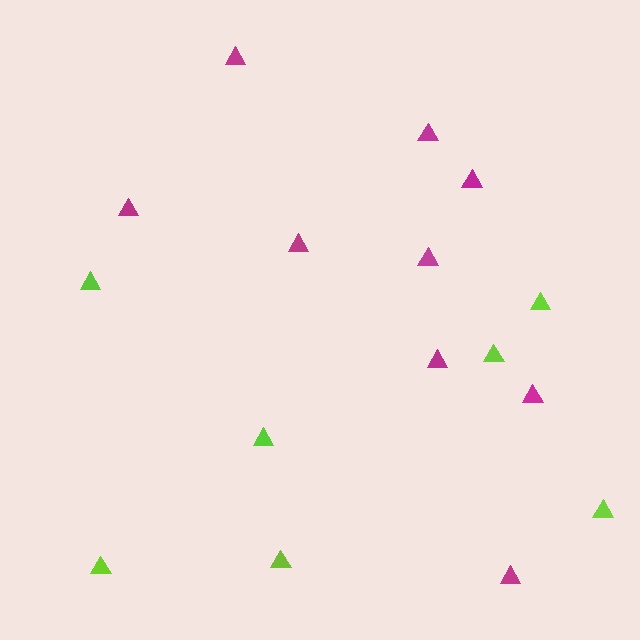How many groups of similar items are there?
There are 2 groups: one group of magenta triangles (9) and one group of lime triangles (7).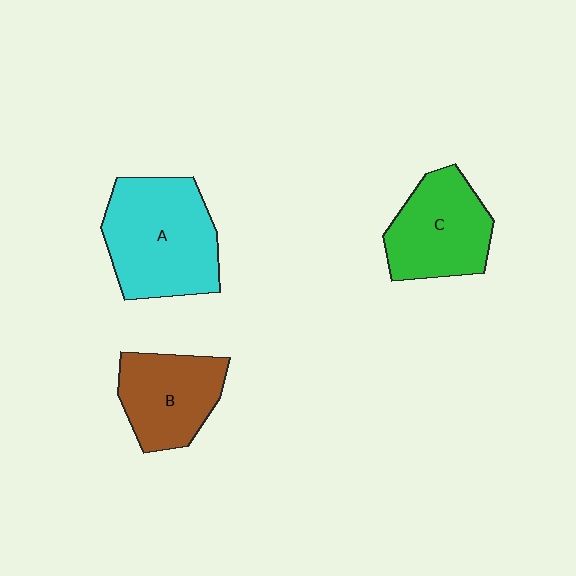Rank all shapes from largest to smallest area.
From largest to smallest: A (cyan), C (green), B (brown).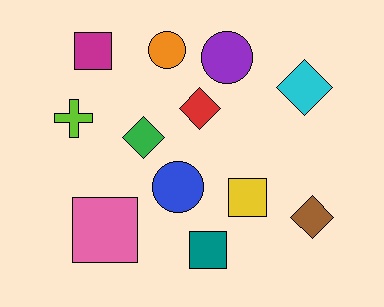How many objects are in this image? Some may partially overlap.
There are 12 objects.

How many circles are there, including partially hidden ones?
There are 3 circles.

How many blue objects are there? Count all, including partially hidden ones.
There is 1 blue object.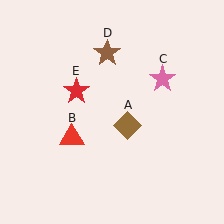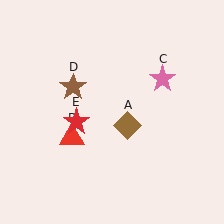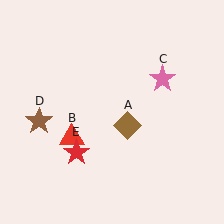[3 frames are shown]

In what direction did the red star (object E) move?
The red star (object E) moved down.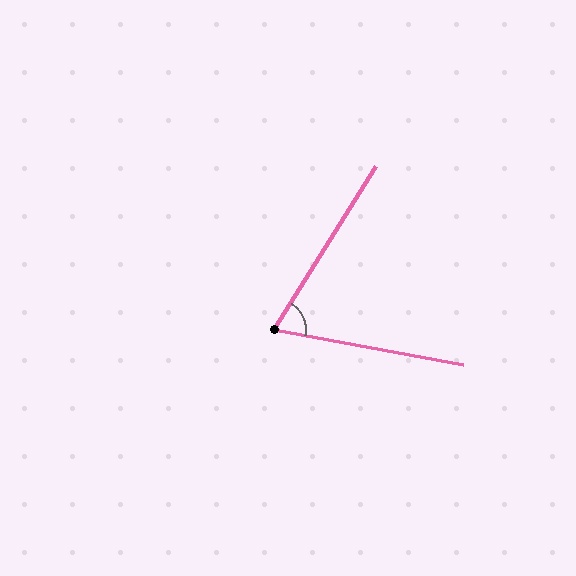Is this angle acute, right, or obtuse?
It is acute.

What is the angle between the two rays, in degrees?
Approximately 69 degrees.